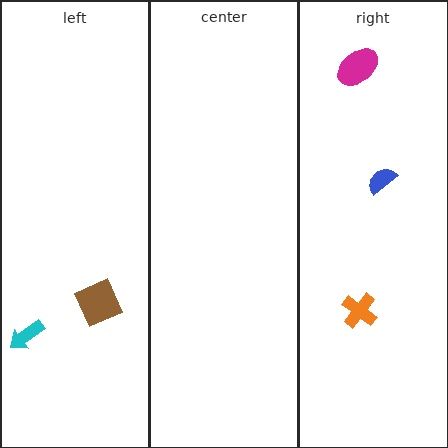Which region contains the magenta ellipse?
The right region.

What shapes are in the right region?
The orange cross, the magenta ellipse, the blue semicircle.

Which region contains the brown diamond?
The left region.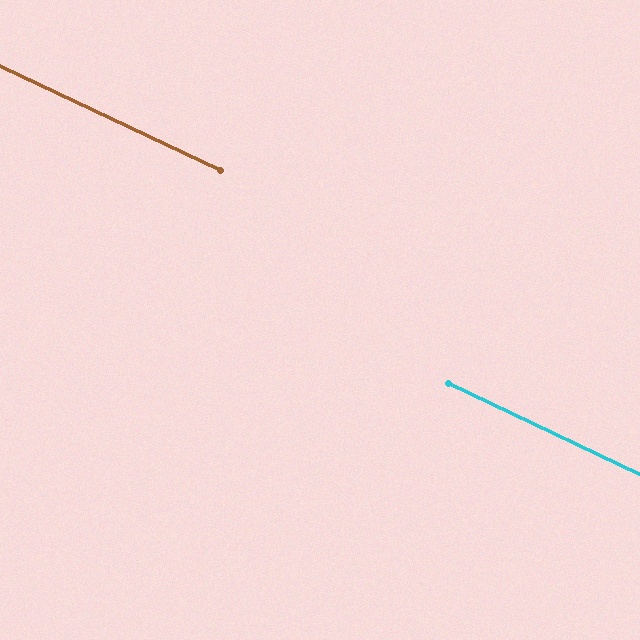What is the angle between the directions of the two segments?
Approximately 0 degrees.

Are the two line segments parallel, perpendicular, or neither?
Parallel — their directions differ by only 0.3°.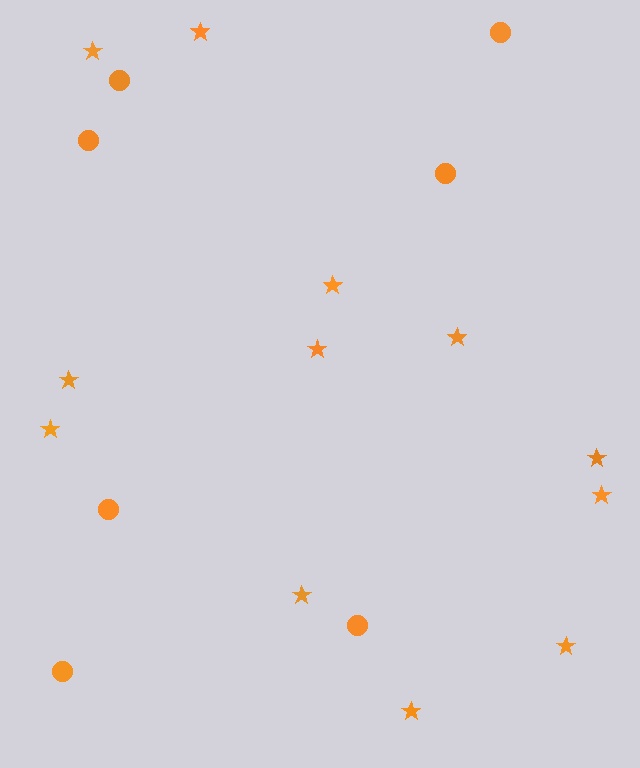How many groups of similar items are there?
There are 2 groups: one group of stars (12) and one group of circles (7).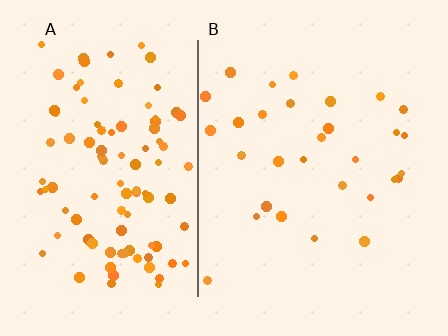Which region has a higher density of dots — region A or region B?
A (the left).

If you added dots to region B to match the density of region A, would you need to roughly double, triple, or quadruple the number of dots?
Approximately triple.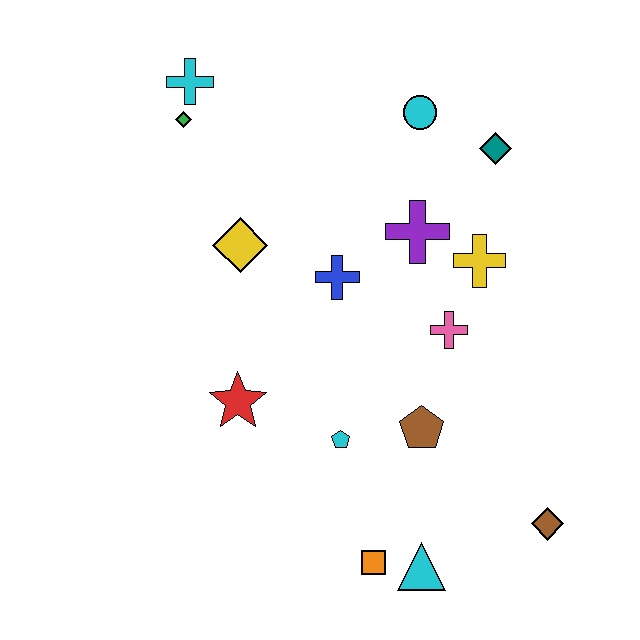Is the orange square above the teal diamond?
No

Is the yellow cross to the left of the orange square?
No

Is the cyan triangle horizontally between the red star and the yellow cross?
Yes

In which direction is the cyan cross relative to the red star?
The cyan cross is above the red star.